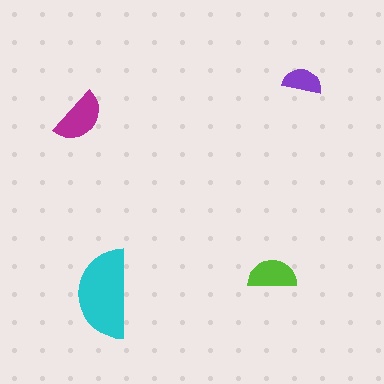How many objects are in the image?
There are 4 objects in the image.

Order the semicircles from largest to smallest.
the cyan one, the magenta one, the lime one, the purple one.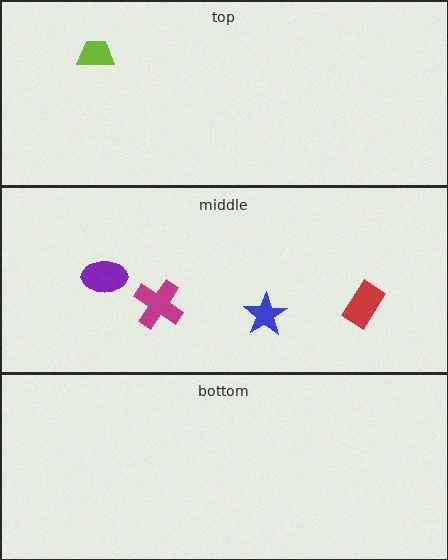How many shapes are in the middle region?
4.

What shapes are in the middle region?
The blue star, the purple ellipse, the red rectangle, the magenta cross.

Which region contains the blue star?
The middle region.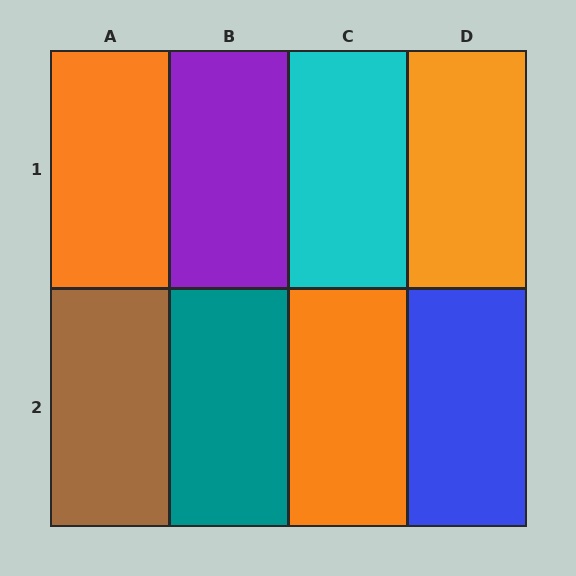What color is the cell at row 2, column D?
Blue.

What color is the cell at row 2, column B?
Teal.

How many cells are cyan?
1 cell is cyan.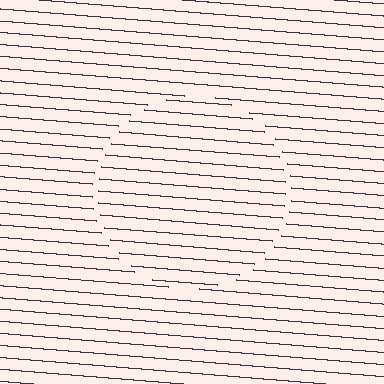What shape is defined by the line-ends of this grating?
An illusory circle. The interior of the shape contains the same grating, shifted by half a period — the contour is defined by the phase discontinuity where line-ends from the inner and outer gratings abut.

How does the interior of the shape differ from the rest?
The interior of the shape contains the same grating, shifted by half a period — the contour is defined by the phase discontinuity where line-ends from the inner and outer gratings abut.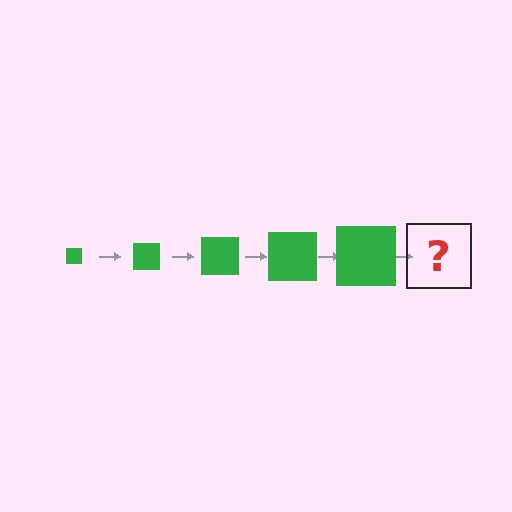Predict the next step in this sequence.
The next step is a green square, larger than the previous one.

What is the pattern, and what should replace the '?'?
The pattern is that the square gets progressively larger each step. The '?' should be a green square, larger than the previous one.